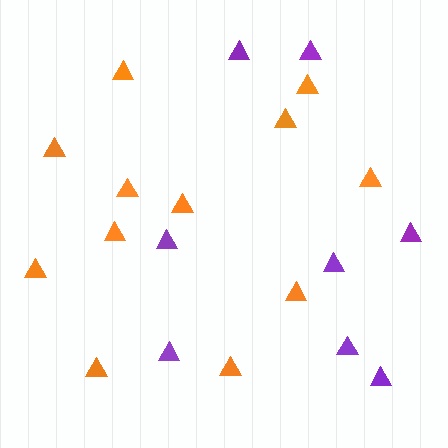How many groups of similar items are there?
There are 2 groups: one group of purple triangles (8) and one group of orange triangles (12).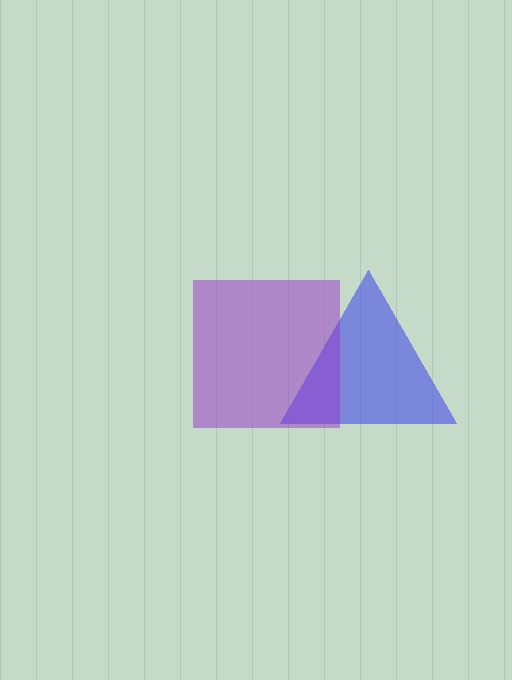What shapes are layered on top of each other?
The layered shapes are: a blue triangle, a purple square.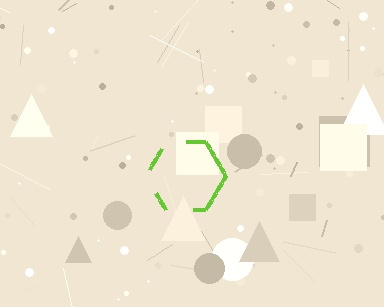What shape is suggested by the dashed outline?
The dashed outline suggests a hexagon.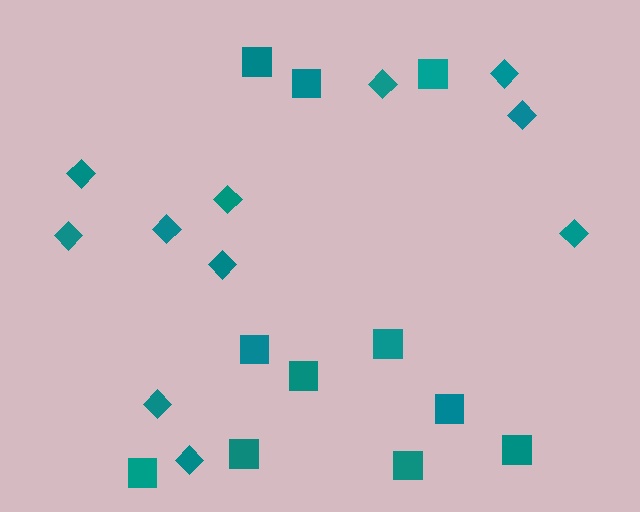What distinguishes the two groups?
There are 2 groups: one group of squares (11) and one group of diamonds (11).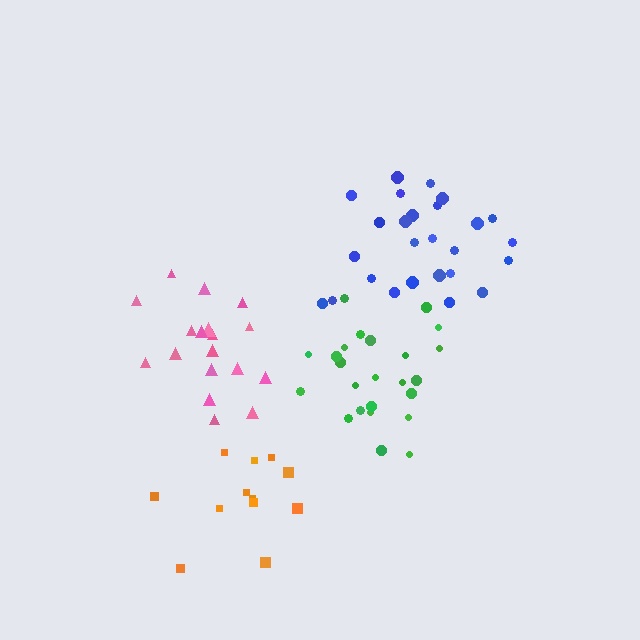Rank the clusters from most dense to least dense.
green, orange, blue, pink.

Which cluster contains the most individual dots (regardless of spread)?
Blue (26).